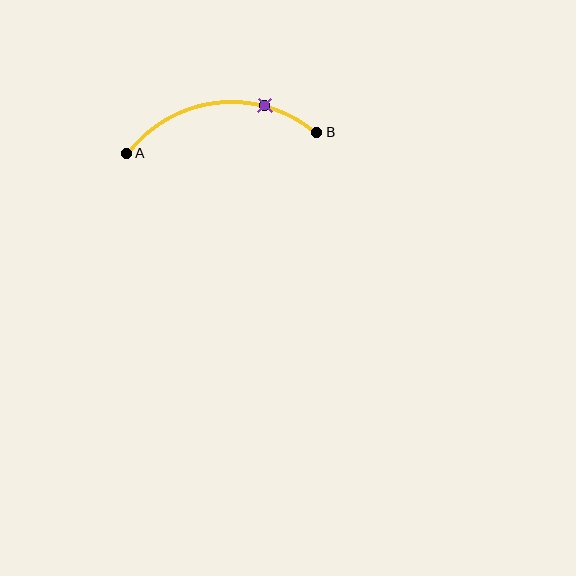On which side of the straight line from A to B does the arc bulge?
The arc bulges above the straight line connecting A and B.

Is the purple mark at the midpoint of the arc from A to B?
No. The purple mark lies on the arc but is closer to endpoint B. The arc midpoint would be at the point on the curve equidistant along the arc from both A and B.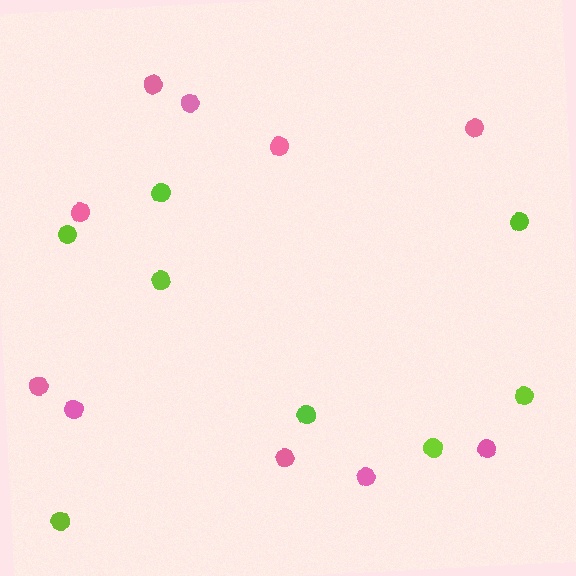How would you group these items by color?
There are 2 groups: one group of pink circles (10) and one group of lime circles (8).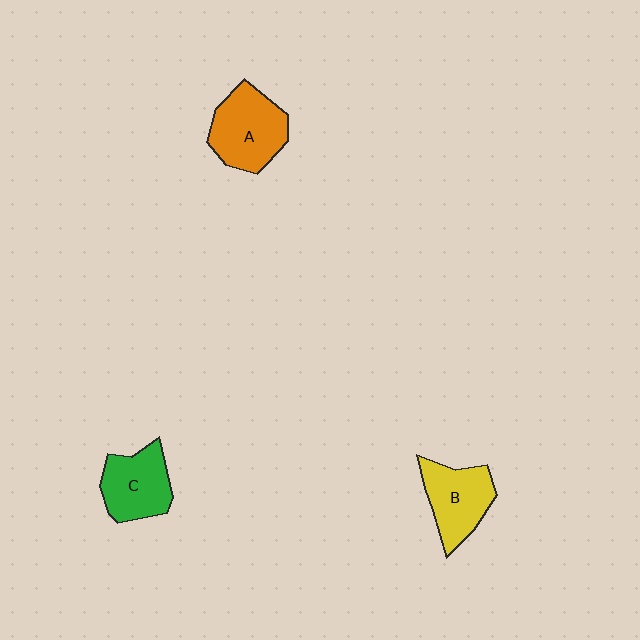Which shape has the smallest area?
Shape C (green).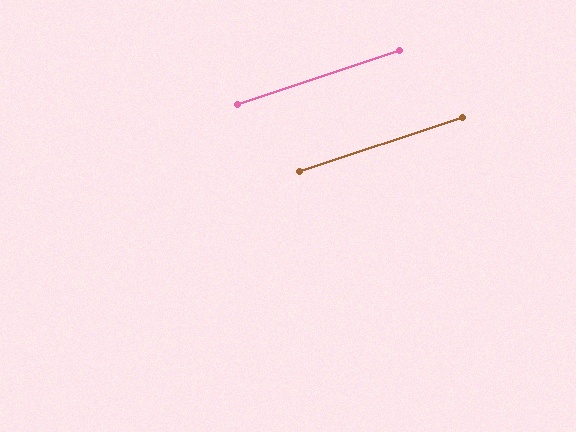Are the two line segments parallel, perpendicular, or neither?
Parallel — their directions differ by only 0.3°.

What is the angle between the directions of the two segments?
Approximately 0 degrees.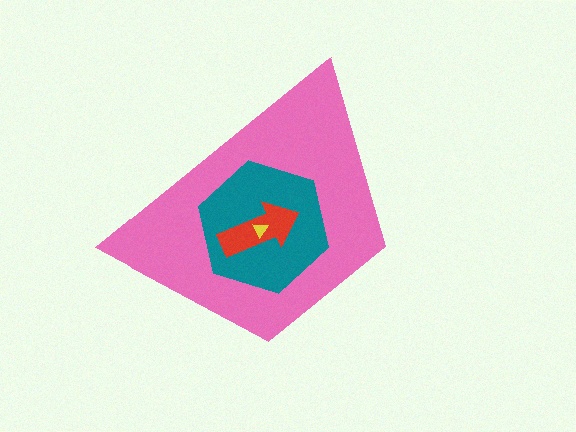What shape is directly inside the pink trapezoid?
The teal hexagon.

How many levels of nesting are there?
4.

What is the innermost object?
The yellow triangle.